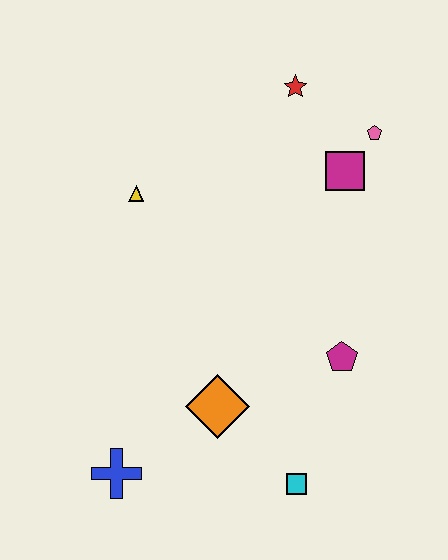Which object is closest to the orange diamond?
The cyan square is closest to the orange diamond.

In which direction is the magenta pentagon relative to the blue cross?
The magenta pentagon is to the right of the blue cross.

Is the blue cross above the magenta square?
No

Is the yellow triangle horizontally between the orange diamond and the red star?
No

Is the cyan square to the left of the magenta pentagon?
Yes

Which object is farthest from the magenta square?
The blue cross is farthest from the magenta square.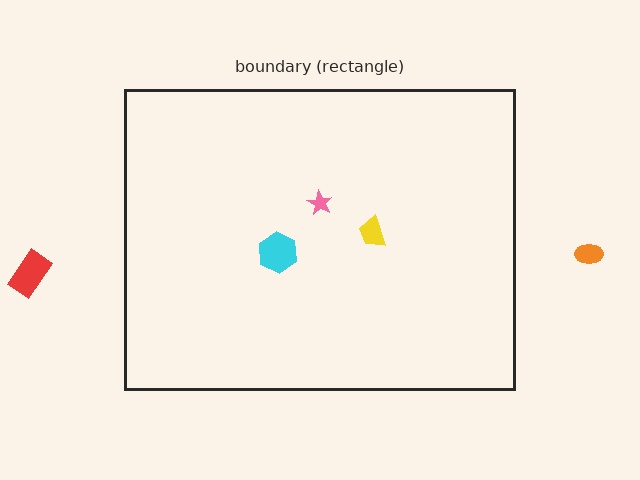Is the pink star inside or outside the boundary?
Inside.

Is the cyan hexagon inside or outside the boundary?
Inside.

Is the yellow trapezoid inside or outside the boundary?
Inside.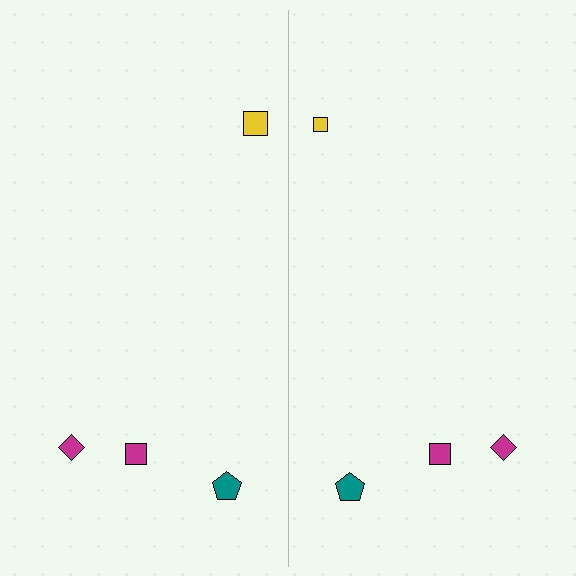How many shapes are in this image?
There are 8 shapes in this image.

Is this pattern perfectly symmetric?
No, the pattern is not perfectly symmetric. The yellow square on the right side has a different size than its mirror counterpart.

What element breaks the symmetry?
The yellow square on the right side has a different size than its mirror counterpart.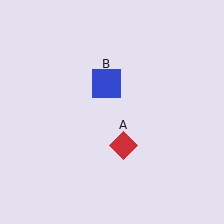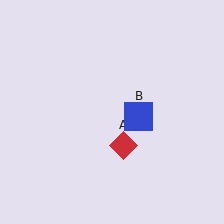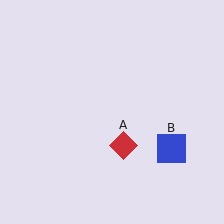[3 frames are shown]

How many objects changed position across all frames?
1 object changed position: blue square (object B).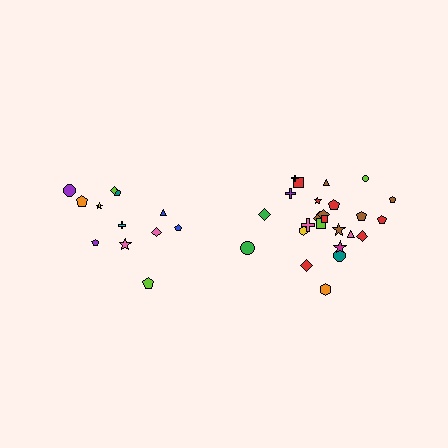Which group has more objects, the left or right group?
The right group.